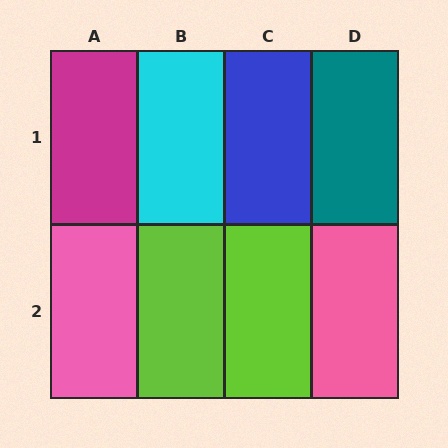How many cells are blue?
1 cell is blue.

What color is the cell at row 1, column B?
Cyan.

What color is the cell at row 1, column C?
Blue.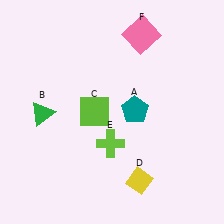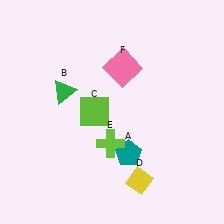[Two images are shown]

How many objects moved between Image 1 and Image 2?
3 objects moved between the two images.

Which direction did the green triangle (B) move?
The green triangle (B) moved up.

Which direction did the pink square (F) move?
The pink square (F) moved down.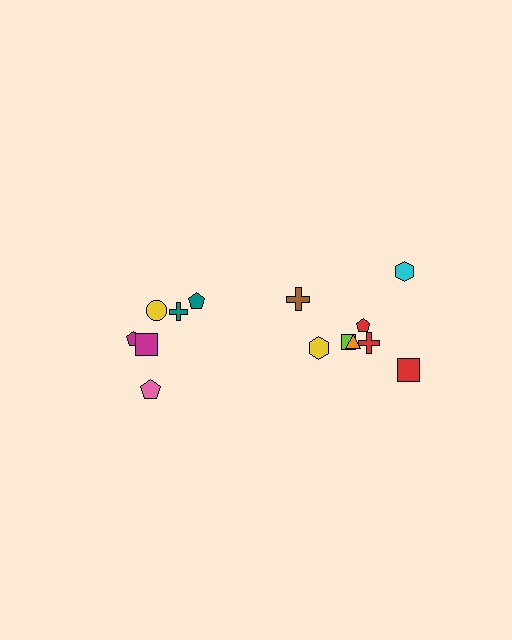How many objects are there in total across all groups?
There are 14 objects.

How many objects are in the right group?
There are 8 objects.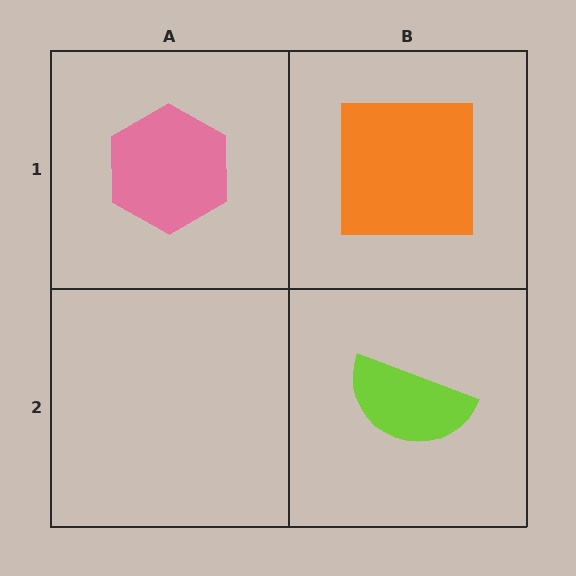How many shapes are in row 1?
2 shapes.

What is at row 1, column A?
A pink hexagon.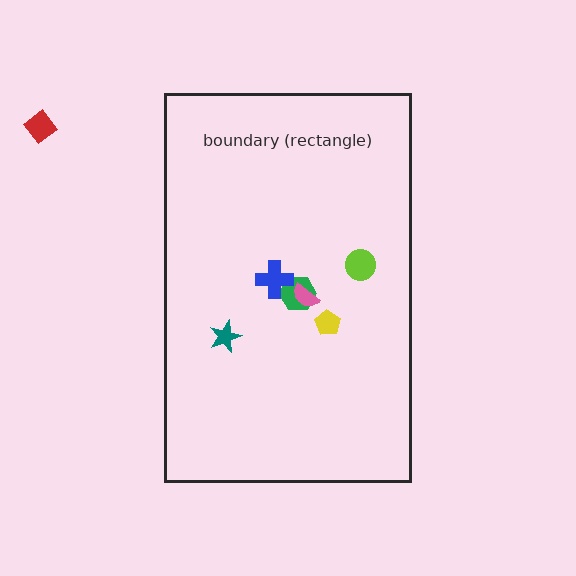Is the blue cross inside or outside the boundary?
Inside.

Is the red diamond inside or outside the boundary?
Outside.